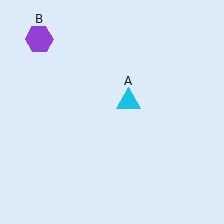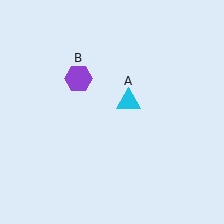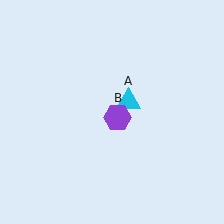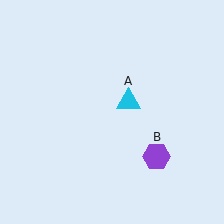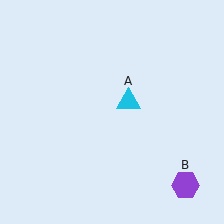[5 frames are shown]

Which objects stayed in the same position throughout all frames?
Cyan triangle (object A) remained stationary.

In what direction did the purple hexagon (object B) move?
The purple hexagon (object B) moved down and to the right.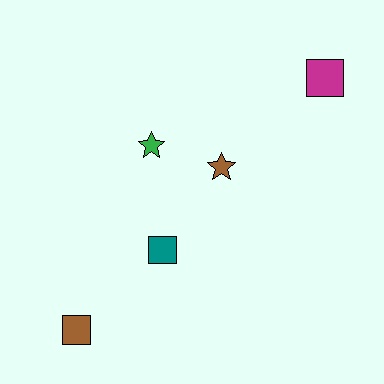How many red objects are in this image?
There are no red objects.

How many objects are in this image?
There are 5 objects.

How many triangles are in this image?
There are no triangles.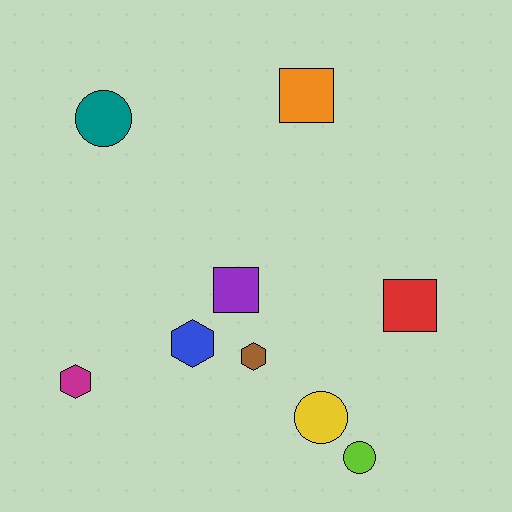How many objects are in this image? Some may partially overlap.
There are 9 objects.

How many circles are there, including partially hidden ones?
There are 3 circles.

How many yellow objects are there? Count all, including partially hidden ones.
There is 1 yellow object.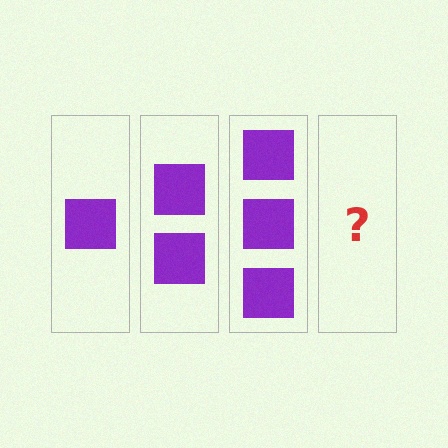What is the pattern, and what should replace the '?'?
The pattern is that each step adds one more square. The '?' should be 4 squares.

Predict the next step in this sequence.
The next step is 4 squares.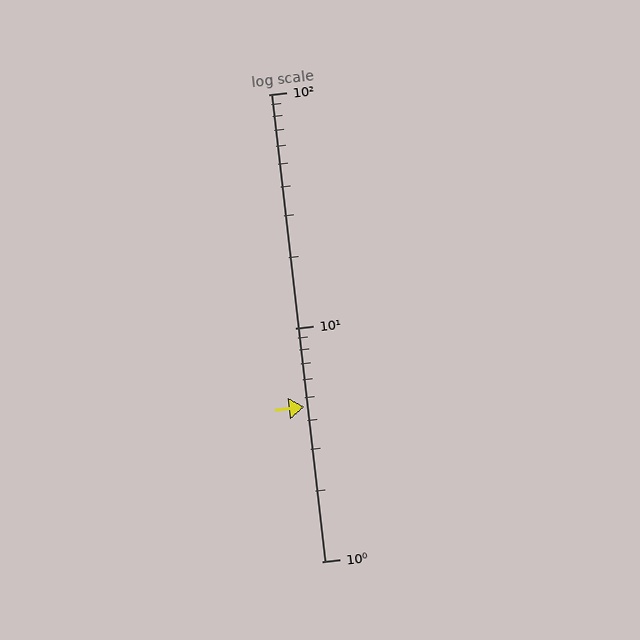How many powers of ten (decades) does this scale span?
The scale spans 2 decades, from 1 to 100.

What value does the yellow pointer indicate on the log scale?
The pointer indicates approximately 4.6.